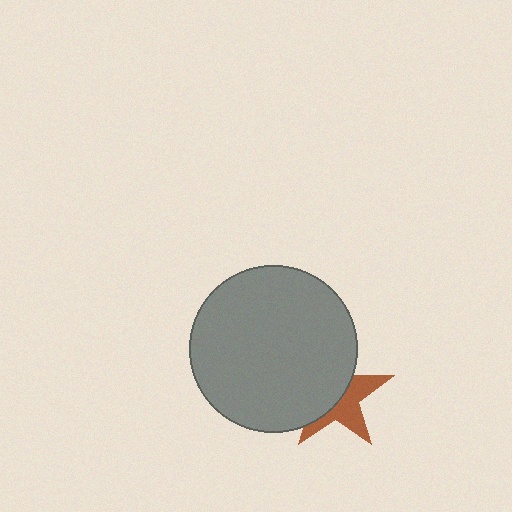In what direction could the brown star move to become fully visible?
The brown star could move right. That would shift it out from behind the gray circle entirely.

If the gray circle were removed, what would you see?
You would see the complete brown star.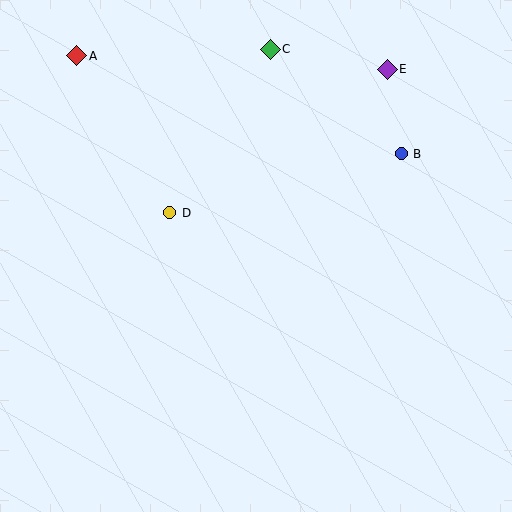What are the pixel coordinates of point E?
Point E is at (387, 69).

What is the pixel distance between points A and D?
The distance between A and D is 182 pixels.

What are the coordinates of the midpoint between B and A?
The midpoint between B and A is at (239, 105).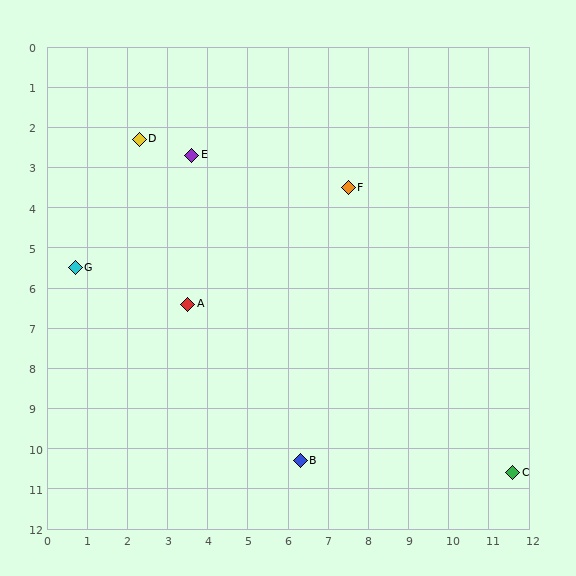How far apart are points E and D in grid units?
Points E and D are about 1.4 grid units apart.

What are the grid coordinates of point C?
Point C is at approximately (11.6, 10.6).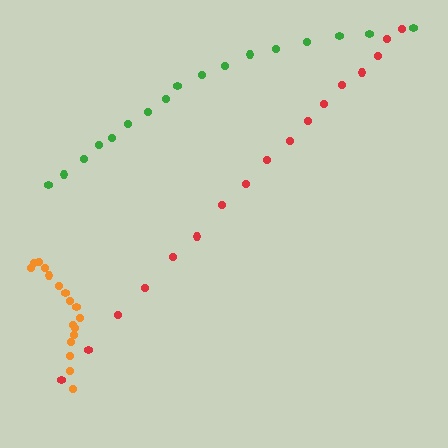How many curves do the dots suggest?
There are 3 distinct paths.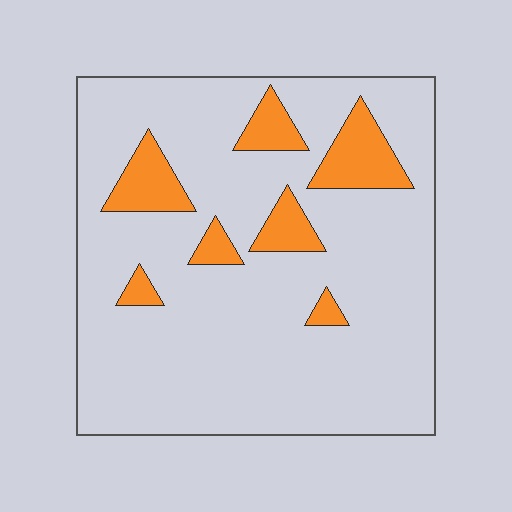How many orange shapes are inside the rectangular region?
7.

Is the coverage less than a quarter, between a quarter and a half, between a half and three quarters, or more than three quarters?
Less than a quarter.